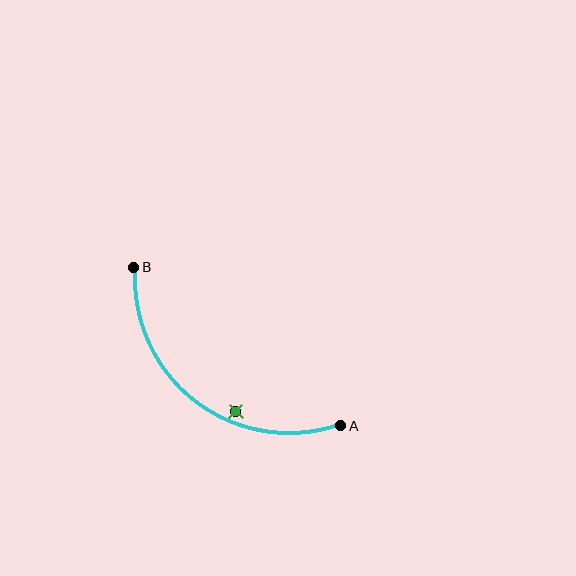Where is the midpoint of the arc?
The arc midpoint is the point on the curve farthest from the straight line joining A and B. It sits below and to the left of that line.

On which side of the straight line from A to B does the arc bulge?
The arc bulges below and to the left of the straight line connecting A and B.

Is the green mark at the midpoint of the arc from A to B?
No — the green mark does not lie on the arc at all. It sits slightly inside the curve.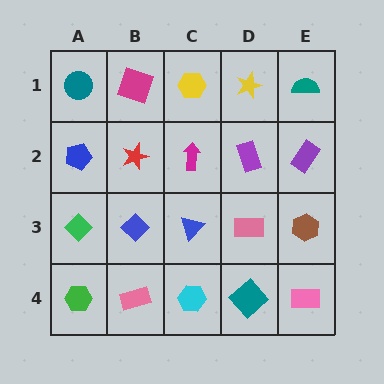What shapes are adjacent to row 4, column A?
A green diamond (row 3, column A), a pink rectangle (row 4, column B).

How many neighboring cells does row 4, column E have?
2.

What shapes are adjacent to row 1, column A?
A blue pentagon (row 2, column A), a magenta square (row 1, column B).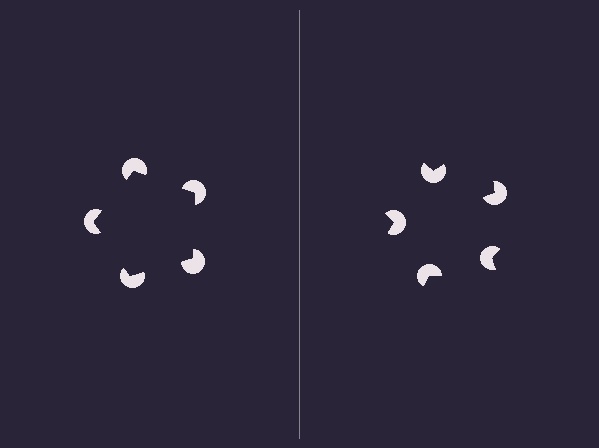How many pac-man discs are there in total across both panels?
10 — 5 on each side.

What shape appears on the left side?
An illusory pentagon.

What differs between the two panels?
The pac-man discs are positioned identically on both sides; only the wedge orientations differ. On the left they align to a pentagon; on the right they are misaligned.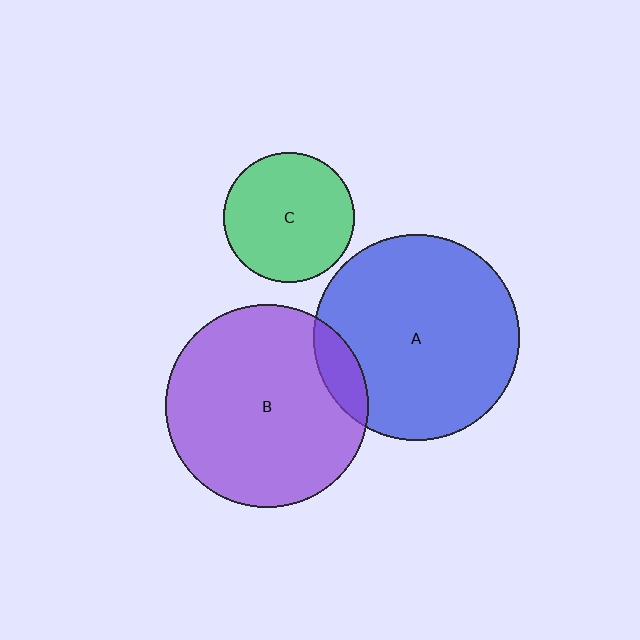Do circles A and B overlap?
Yes.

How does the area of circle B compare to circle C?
Approximately 2.4 times.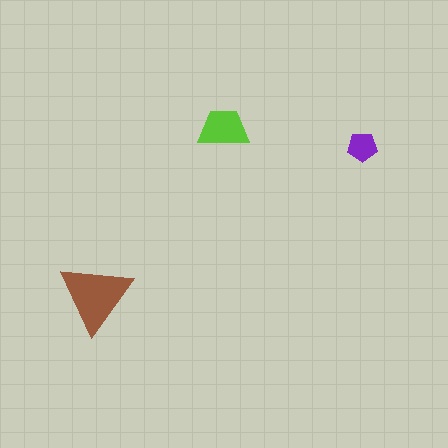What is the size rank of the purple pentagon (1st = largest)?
3rd.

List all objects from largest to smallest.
The brown triangle, the lime trapezoid, the purple pentagon.